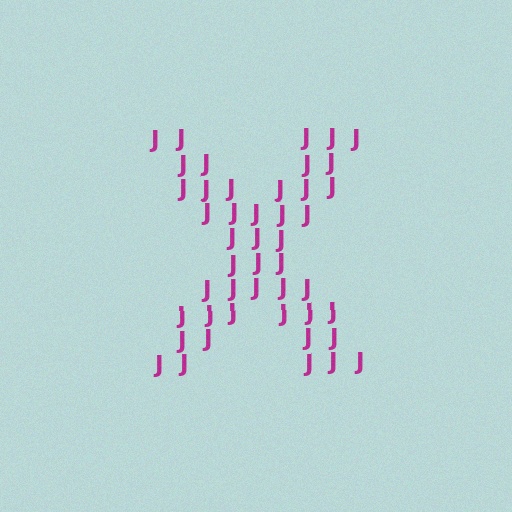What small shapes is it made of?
It is made of small letter J's.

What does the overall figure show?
The overall figure shows the letter X.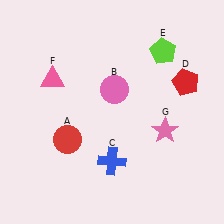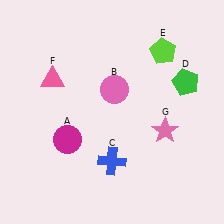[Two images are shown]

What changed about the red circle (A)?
In Image 1, A is red. In Image 2, it changed to magenta.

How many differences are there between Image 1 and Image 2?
There are 2 differences between the two images.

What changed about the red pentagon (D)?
In Image 1, D is red. In Image 2, it changed to green.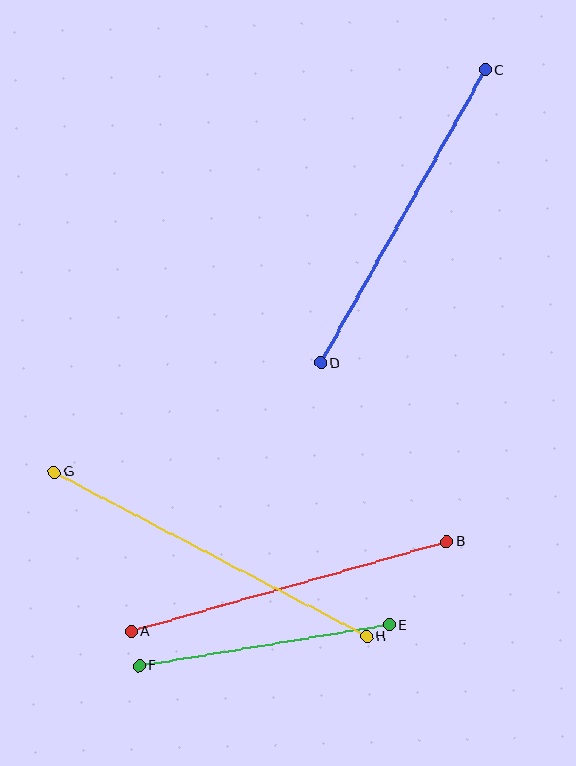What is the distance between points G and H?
The distance is approximately 353 pixels.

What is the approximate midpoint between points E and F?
The midpoint is at approximately (264, 645) pixels.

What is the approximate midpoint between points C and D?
The midpoint is at approximately (403, 216) pixels.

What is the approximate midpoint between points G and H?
The midpoint is at approximately (210, 554) pixels.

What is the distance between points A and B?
The distance is approximately 328 pixels.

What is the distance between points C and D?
The distance is approximately 336 pixels.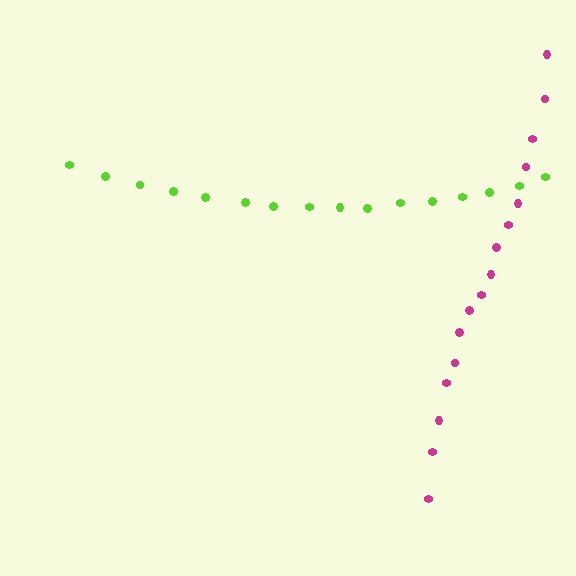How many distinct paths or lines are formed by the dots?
There are 2 distinct paths.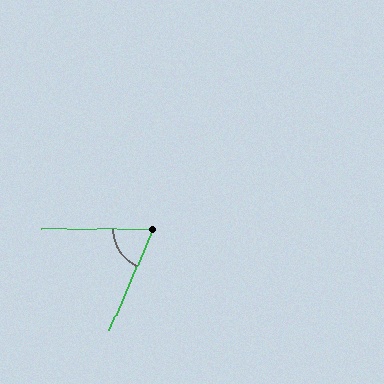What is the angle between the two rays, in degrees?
Approximately 67 degrees.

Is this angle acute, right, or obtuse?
It is acute.